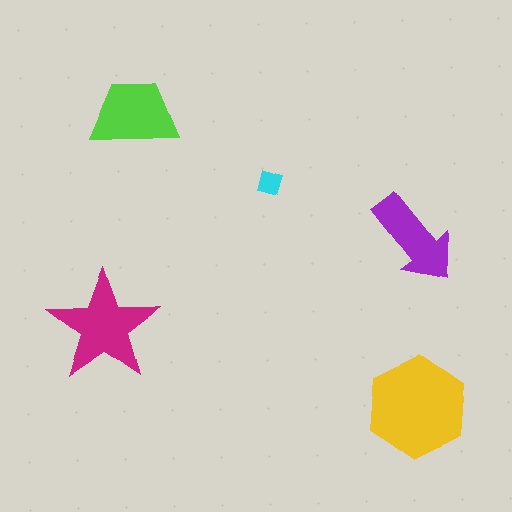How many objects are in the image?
There are 5 objects in the image.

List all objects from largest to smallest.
The yellow hexagon, the magenta star, the lime trapezoid, the purple arrow, the cyan diamond.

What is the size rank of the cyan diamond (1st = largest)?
5th.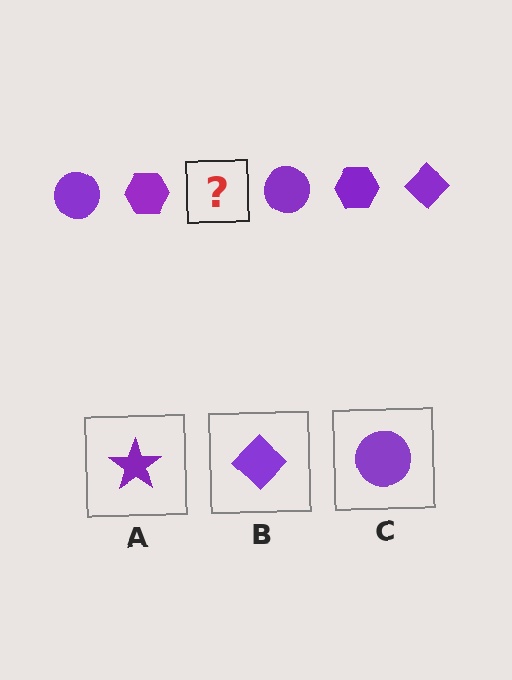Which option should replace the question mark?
Option B.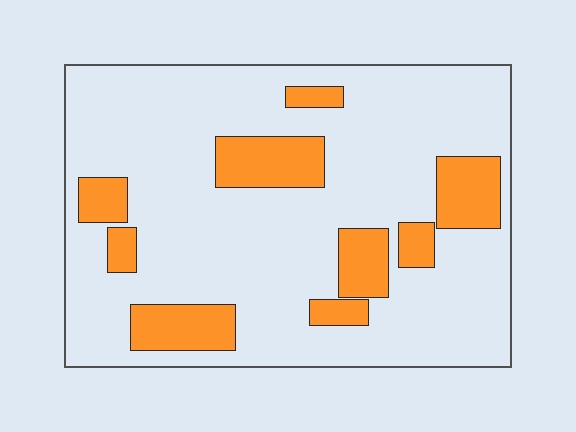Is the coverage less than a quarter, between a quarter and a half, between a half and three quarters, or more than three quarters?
Less than a quarter.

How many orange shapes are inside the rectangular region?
9.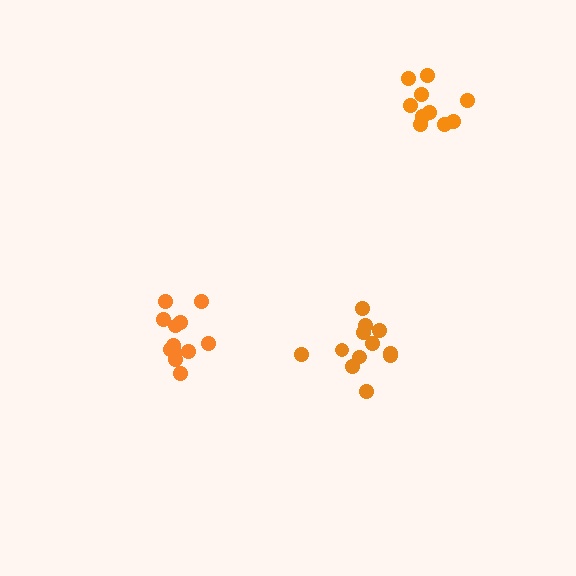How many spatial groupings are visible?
There are 3 spatial groupings.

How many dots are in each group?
Group 1: 12 dots, Group 2: 12 dots, Group 3: 10 dots (34 total).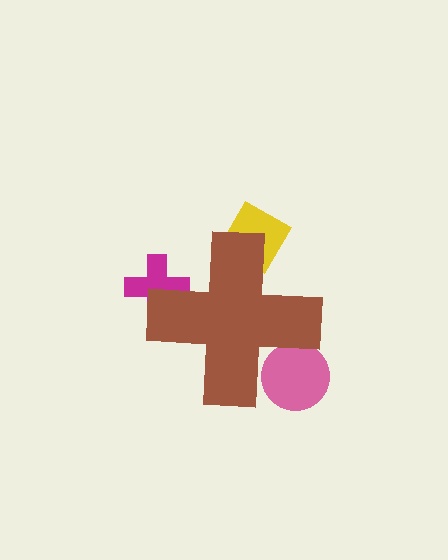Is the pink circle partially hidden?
Yes, the pink circle is partially hidden behind the brown cross.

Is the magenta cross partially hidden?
Yes, the magenta cross is partially hidden behind the brown cross.